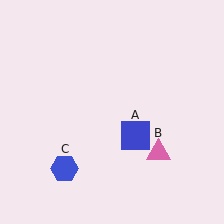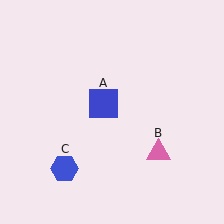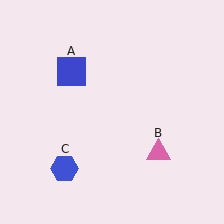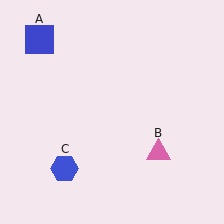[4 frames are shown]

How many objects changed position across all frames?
1 object changed position: blue square (object A).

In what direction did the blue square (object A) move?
The blue square (object A) moved up and to the left.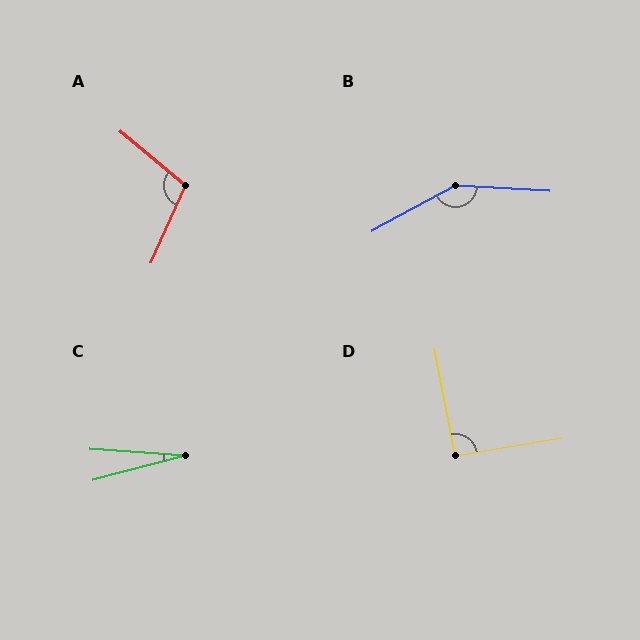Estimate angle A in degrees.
Approximately 105 degrees.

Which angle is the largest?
B, at approximately 148 degrees.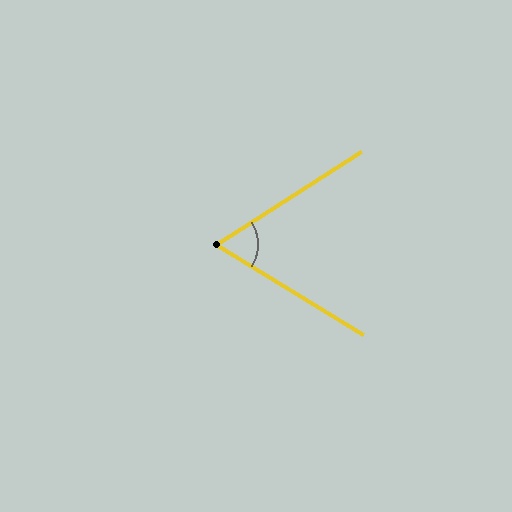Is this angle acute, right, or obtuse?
It is acute.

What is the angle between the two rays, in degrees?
Approximately 64 degrees.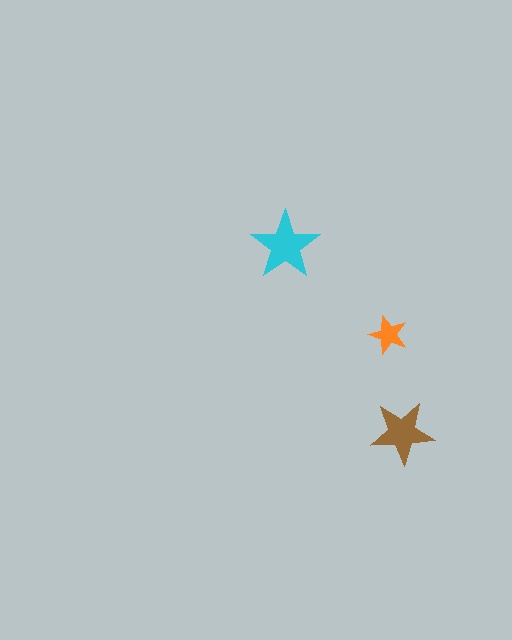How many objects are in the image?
There are 3 objects in the image.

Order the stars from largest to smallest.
the cyan one, the brown one, the orange one.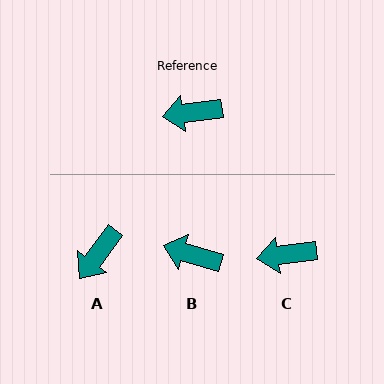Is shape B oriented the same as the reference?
No, it is off by about 25 degrees.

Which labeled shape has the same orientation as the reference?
C.